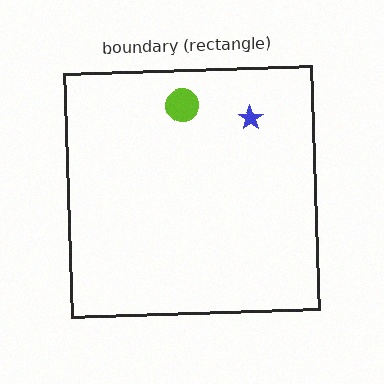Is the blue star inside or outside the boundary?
Inside.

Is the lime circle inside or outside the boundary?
Inside.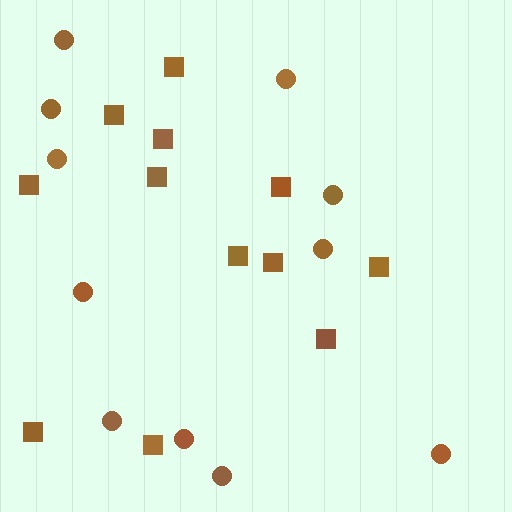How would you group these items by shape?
There are 2 groups: one group of circles (11) and one group of squares (12).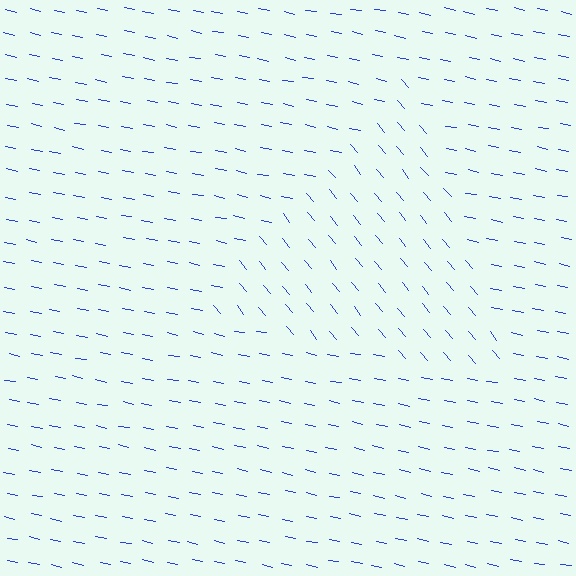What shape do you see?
I see a triangle.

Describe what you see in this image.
The image is filled with small blue line segments. A triangle region in the image has lines oriented differently from the surrounding lines, creating a visible texture boundary.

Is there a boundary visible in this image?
Yes, there is a texture boundary formed by a change in line orientation.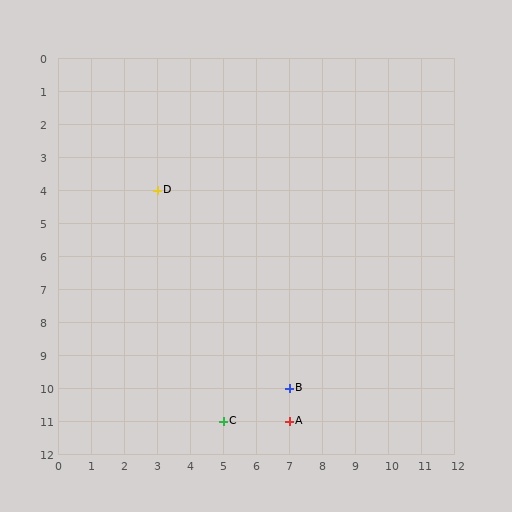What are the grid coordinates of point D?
Point D is at grid coordinates (3, 4).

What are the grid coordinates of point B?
Point B is at grid coordinates (7, 10).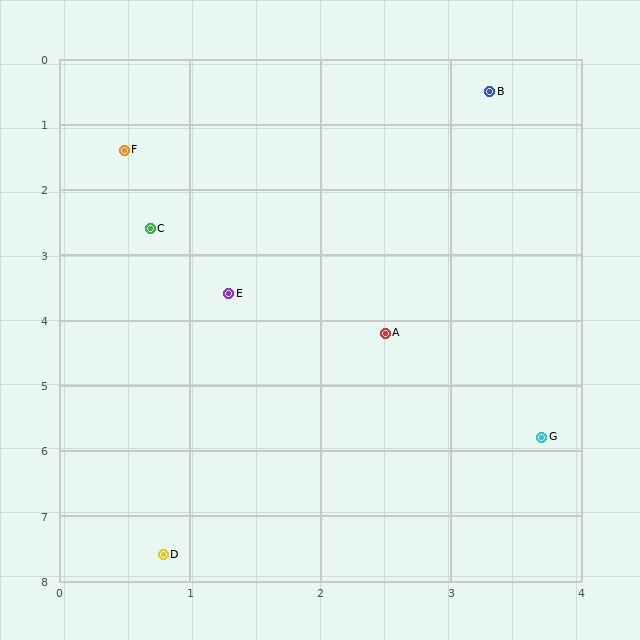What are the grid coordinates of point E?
Point E is at approximately (1.3, 3.6).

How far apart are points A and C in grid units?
Points A and C are about 2.4 grid units apart.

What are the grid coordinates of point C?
Point C is at approximately (0.7, 2.6).